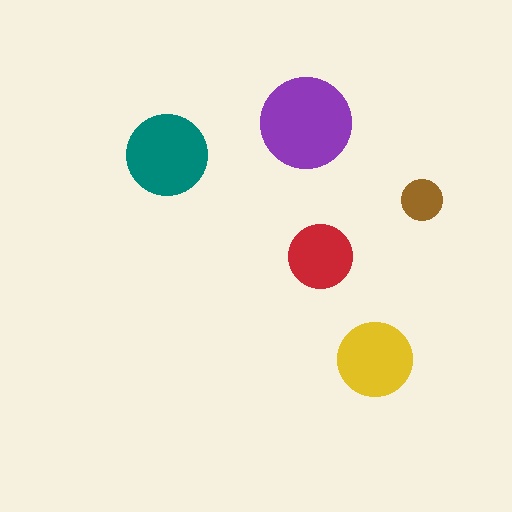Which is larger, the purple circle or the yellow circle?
The purple one.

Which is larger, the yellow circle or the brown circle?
The yellow one.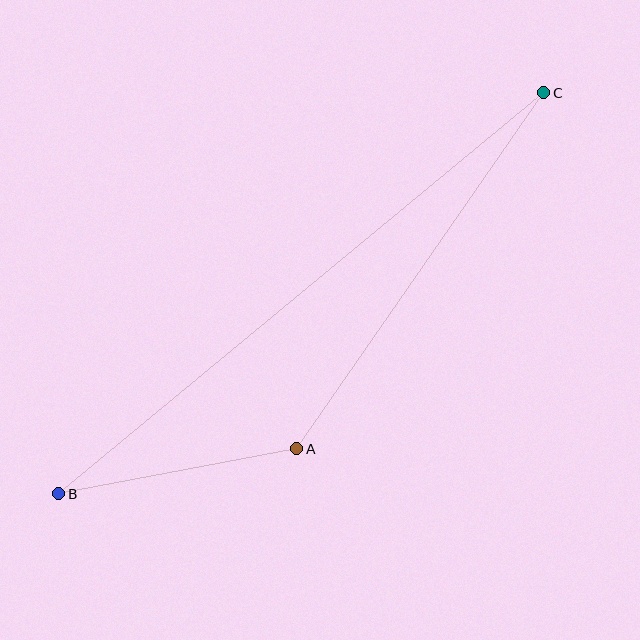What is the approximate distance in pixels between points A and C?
The distance between A and C is approximately 433 pixels.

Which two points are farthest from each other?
Points B and C are farthest from each other.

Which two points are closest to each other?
Points A and B are closest to each other.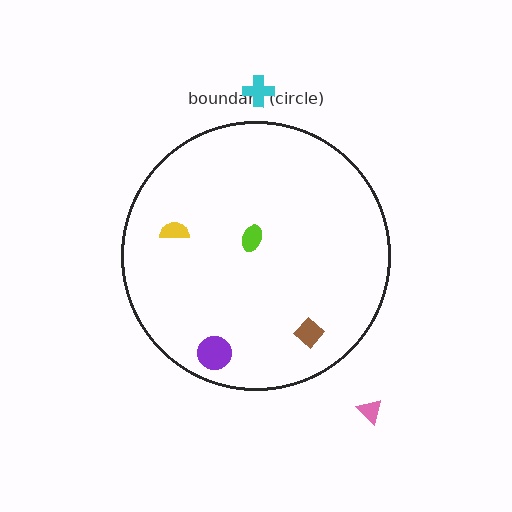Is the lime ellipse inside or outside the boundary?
Inside.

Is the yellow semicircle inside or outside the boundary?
Inside.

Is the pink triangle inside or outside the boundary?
Outside.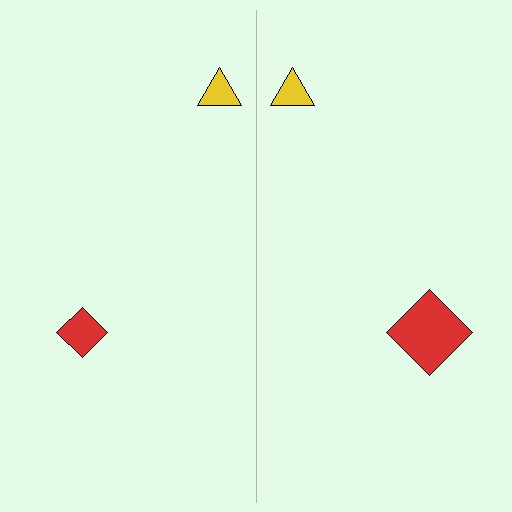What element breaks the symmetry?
The red diamond on the right side has a different size than its mirror counterpart.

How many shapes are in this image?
There are 4 shapes in this image.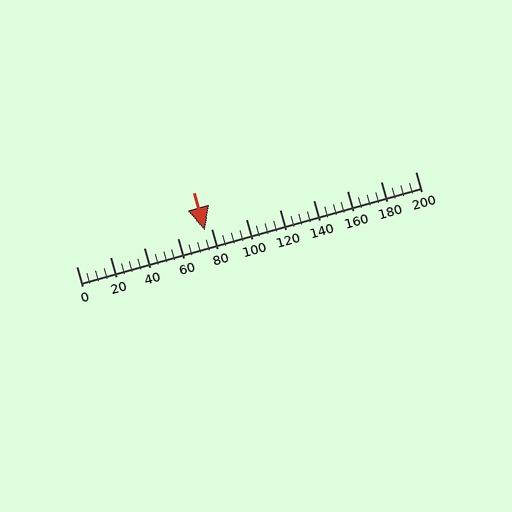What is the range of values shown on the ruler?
The ruler shows values from 0 to 200.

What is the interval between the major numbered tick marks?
The major tick marks are spaced 20 units apart.